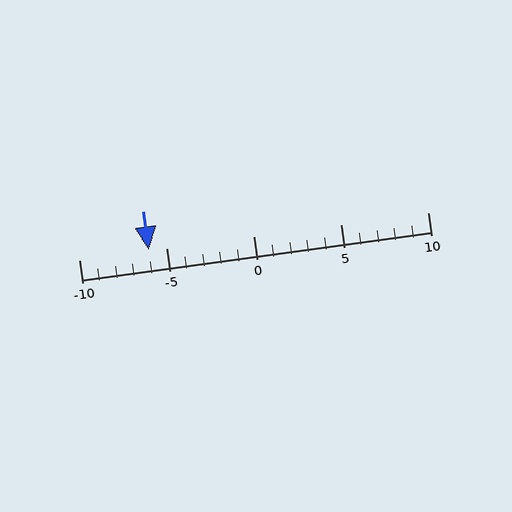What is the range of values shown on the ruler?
The ruler shows values from -10 to 10.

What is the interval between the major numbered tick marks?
The major tick marks are spaced 5 units apart.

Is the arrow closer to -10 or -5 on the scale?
The arrow is closer to -5.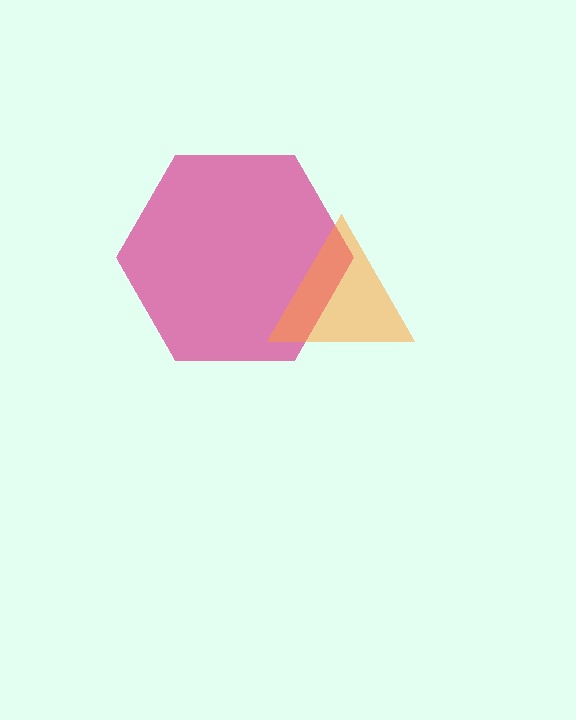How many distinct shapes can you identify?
There are 2 distinct shapes: a magenta hexagon, an orange triangle.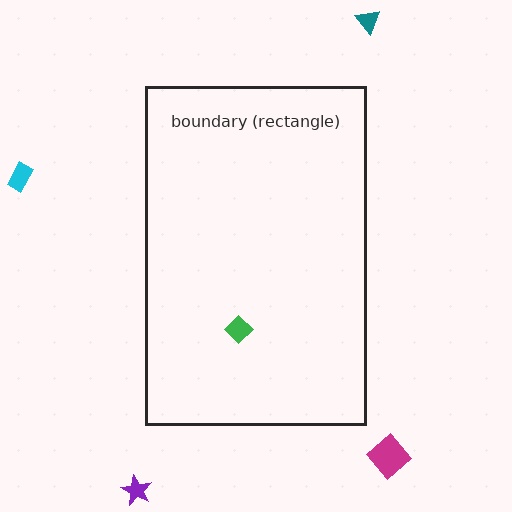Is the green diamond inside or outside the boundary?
Inside.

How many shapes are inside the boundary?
1 inside, 4 outside.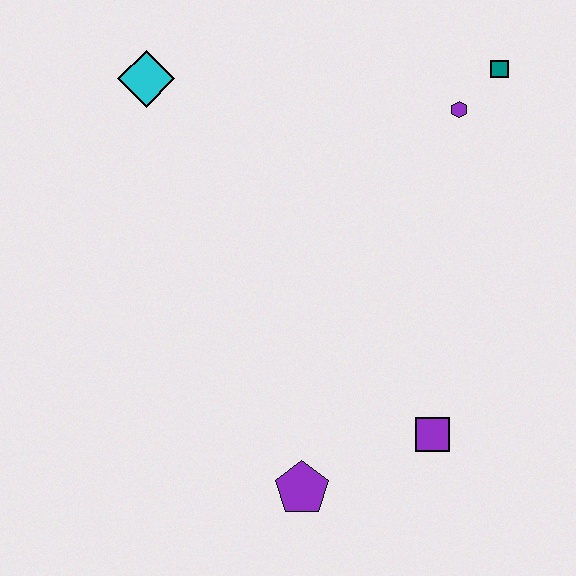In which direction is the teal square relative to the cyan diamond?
The teal square is to the right of the cyan diamond.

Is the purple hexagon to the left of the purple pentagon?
No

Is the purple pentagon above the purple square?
No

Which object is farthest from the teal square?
The purple pentagon is farthest from the teal square.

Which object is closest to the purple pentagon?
The purple square is closest to the purple pentagon.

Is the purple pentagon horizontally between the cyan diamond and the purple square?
Yes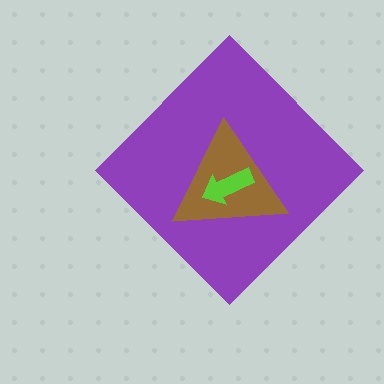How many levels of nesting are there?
3.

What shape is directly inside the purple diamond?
The brown triangle.